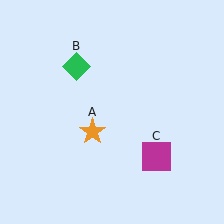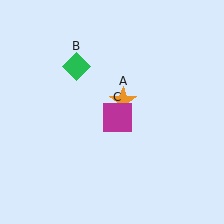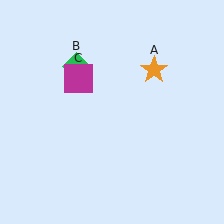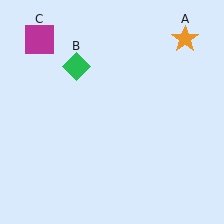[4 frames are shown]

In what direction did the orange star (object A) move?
The orange star (object A) moved up and to the right.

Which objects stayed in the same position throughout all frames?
Green diamond (object B) remained stationary.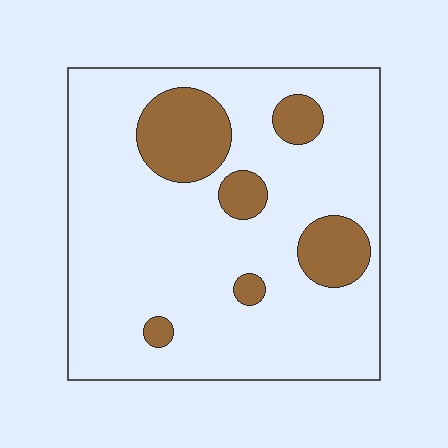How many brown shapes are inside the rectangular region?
6.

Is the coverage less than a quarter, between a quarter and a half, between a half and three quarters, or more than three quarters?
Less than a quarter.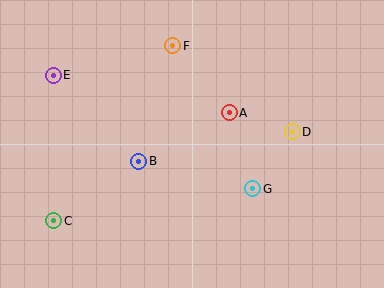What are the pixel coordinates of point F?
Point F is at (173, 46).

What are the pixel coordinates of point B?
Point B is at (139, 161).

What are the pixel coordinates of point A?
Point A is at (229, 113).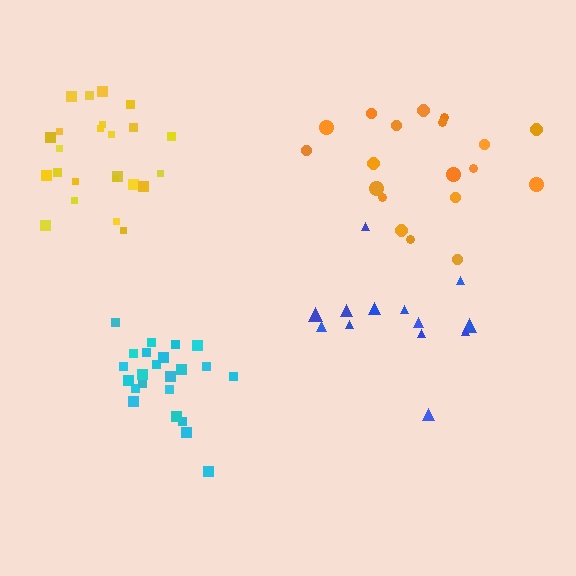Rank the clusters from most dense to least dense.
cyan, yellow, orange, blue.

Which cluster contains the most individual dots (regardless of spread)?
Yellow (24).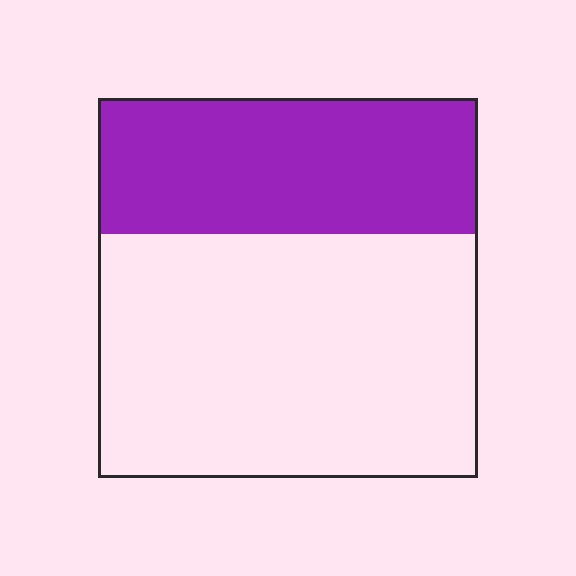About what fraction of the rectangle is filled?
About three eighths (3/8).